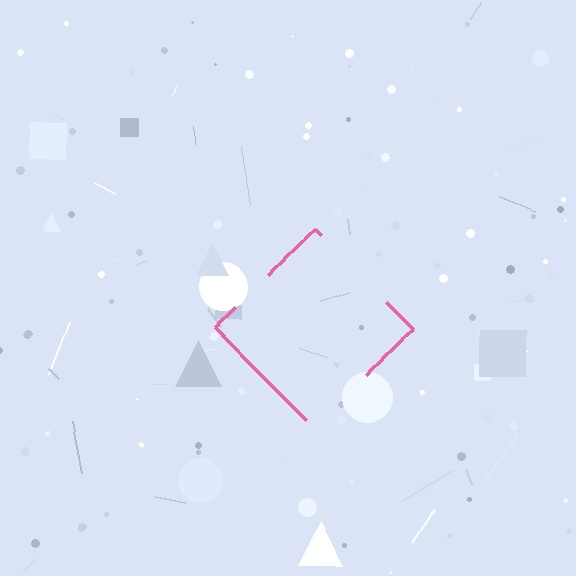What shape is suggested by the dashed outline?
The dashed outline suggests a diamond.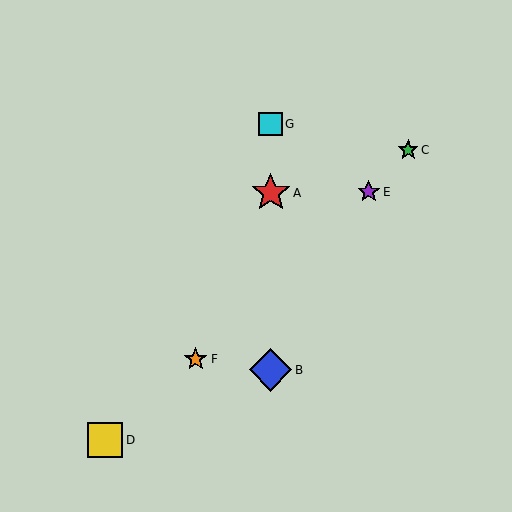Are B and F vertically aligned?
No, B is at x≈271 and F is at x≈196.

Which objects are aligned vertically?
Objects A, B, G are aligned vertically.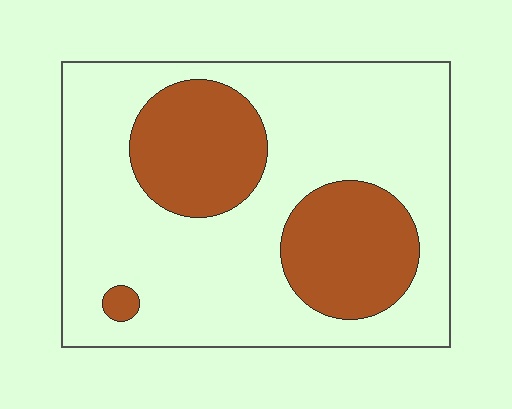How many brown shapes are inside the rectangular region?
3.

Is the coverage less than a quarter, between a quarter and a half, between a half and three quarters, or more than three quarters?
Between a quarter and a half.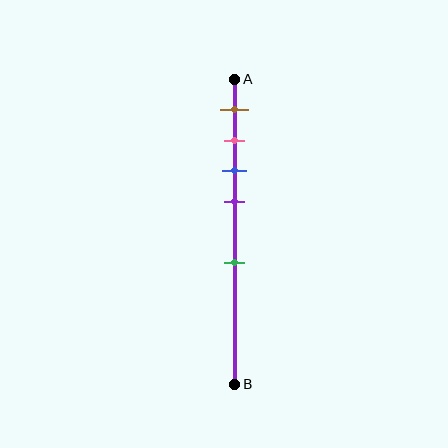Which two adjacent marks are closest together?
The pink and blue marks are the closest adjacent pair.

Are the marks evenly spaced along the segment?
No, the marks are not evenly spaced.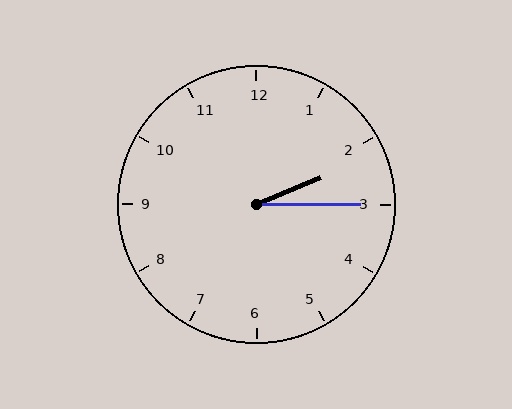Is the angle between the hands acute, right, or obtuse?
It is acute.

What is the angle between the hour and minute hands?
Approximately 22 degrees.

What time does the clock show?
2:15.